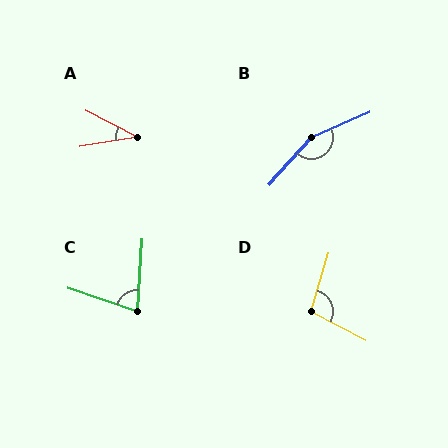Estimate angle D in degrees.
Approximately 101 degrees.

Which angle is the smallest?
A, at approximately 37 degrees.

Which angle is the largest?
B, at approximately 155 degrees.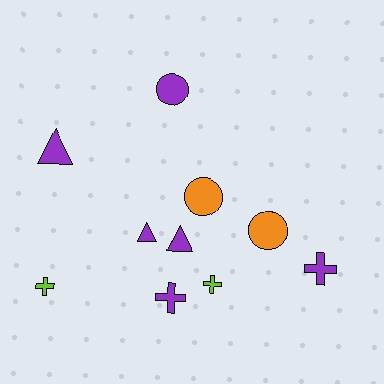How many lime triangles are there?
There are no lime triangles.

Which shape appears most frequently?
Cross, with 4 objects.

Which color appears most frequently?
Purple, with 6 objects.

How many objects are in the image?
There are 10 objects.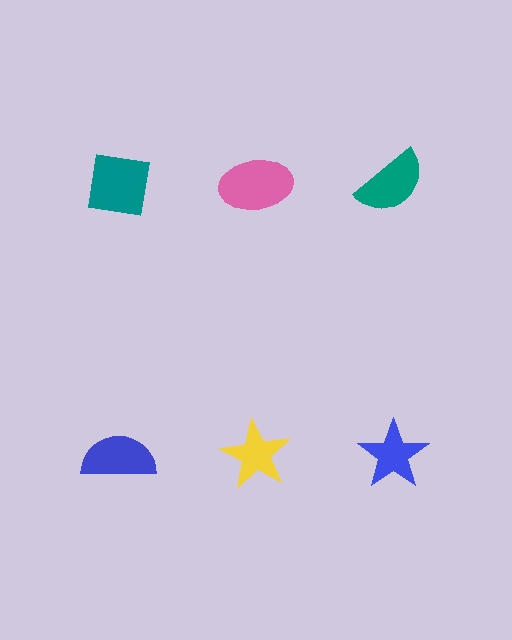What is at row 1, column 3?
A teal semicircle.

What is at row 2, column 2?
A yellow star.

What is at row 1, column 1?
A teal square.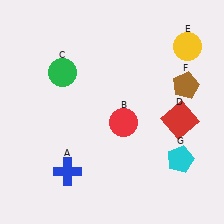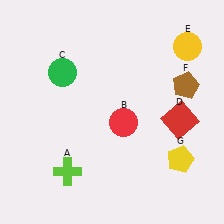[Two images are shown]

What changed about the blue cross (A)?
In Image 1, A is blue. In Image 2, it changed to lime.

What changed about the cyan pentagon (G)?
In Image 1, G is cyan. In Image 2, it changed to yellow.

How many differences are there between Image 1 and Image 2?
There are 2 differences between the two images.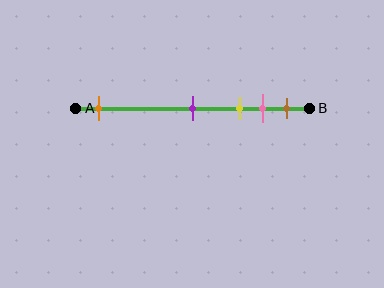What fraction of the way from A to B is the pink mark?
The pink mark is approximately 80% (0.8) of the way from A to B.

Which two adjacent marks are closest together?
The pink and brown marks are the closest adjacent pair.